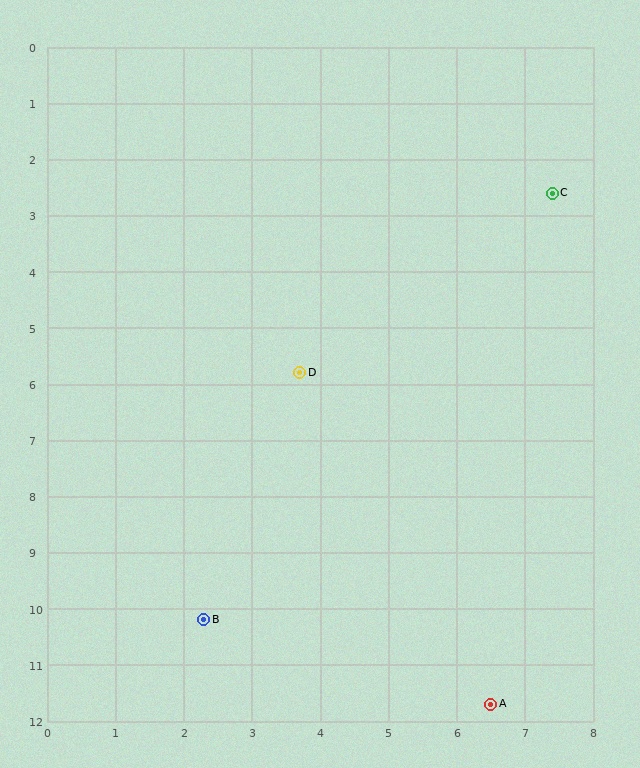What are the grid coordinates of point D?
Point D is at approximately (3.7, 5.8).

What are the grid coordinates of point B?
Point B is at approximately (2.3, 10.2).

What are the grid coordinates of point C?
Point C is at approximately (7.4, 2.6).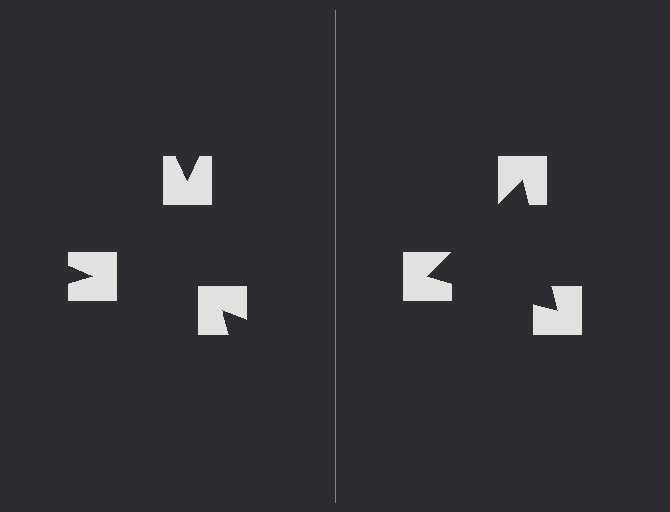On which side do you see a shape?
An illusory triangle appears on the right side. On the left side the wedge cuts are rotated, so no coherent shape forms.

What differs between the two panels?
The notched squares are positioned identically on both sides; only the wedge orientations differ. On the right they align to a triangle; on the left they are misaligned.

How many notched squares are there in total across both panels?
6 — 3 on each side.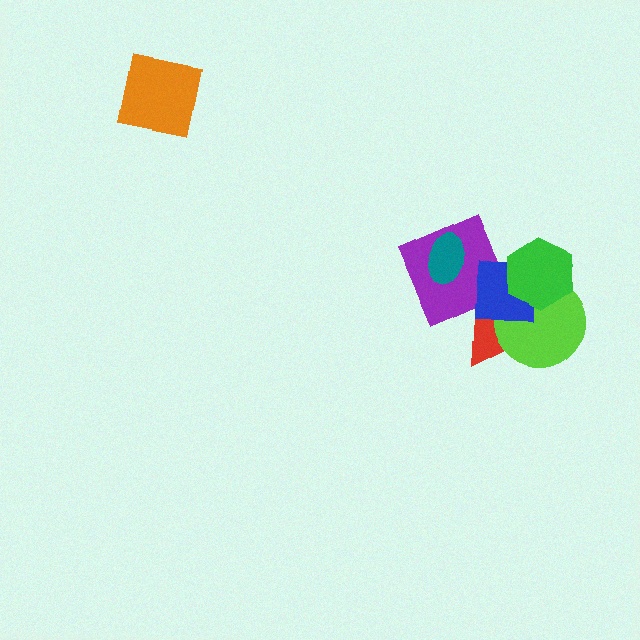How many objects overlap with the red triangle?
4 objects overlap with the red triangle.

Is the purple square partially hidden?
Yes, it is partially covered by another shape.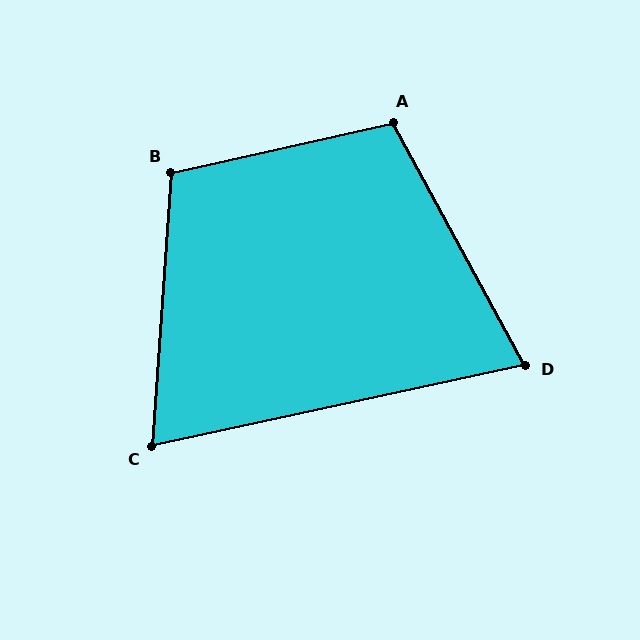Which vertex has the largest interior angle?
B, at approximately 106 degrees.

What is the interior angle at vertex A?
Approximately 106 degrees (obtuse).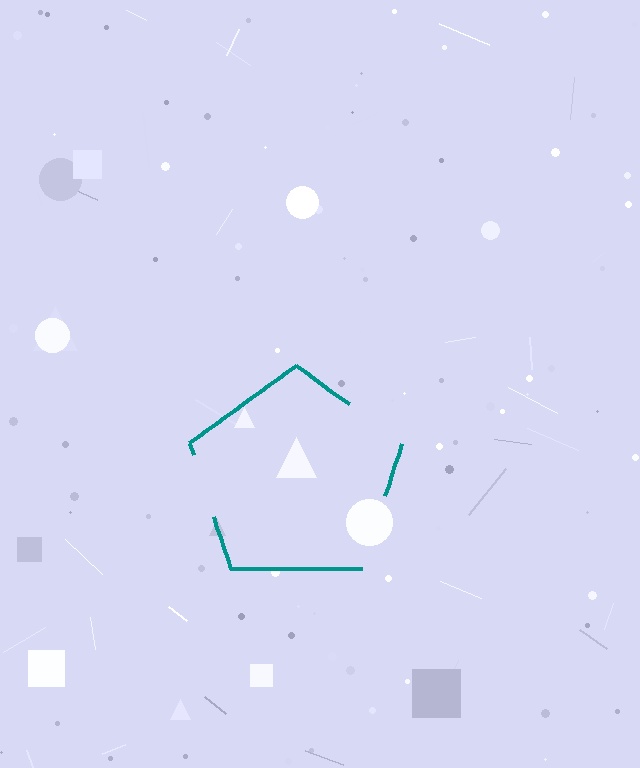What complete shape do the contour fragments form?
The contour fragments form a pentagon.